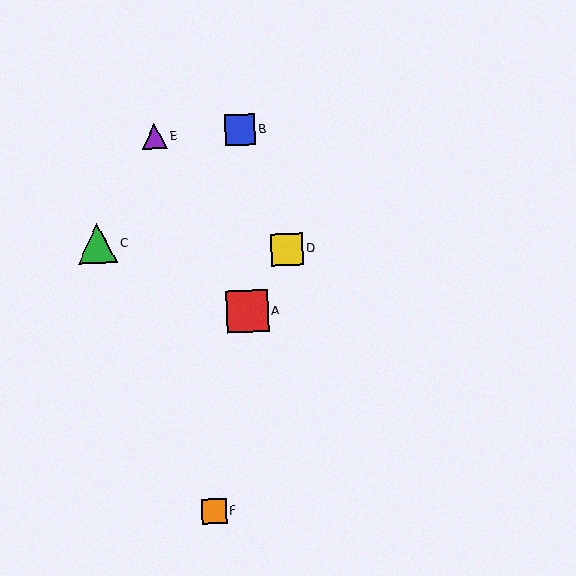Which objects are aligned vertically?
Objects A, B are aligned vertically.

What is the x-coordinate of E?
Object E is at x≈155.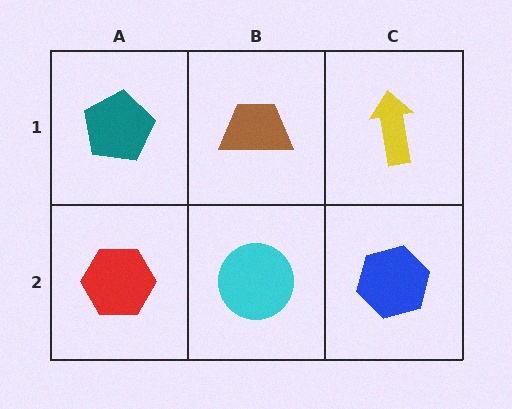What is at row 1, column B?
A brown trapezoid.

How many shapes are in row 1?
3 shapes.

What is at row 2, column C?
A blue hexagon.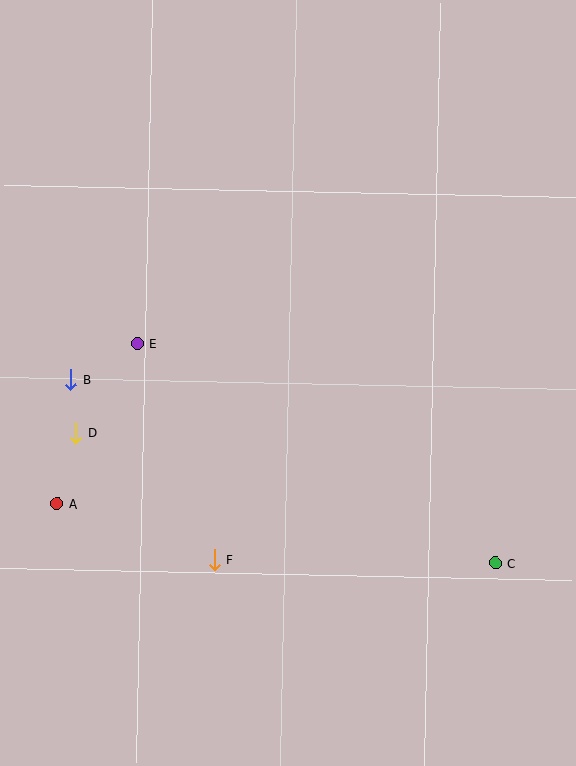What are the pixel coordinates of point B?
Point B is at (71, 380).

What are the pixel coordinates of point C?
Point C is at (495, 563).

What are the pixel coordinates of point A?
Point A is at (57, 504).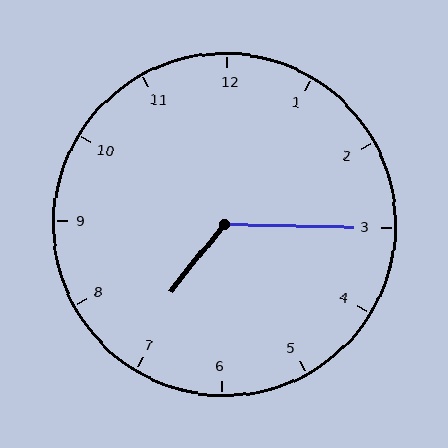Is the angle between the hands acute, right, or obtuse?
It is obtuse.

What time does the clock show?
7:15.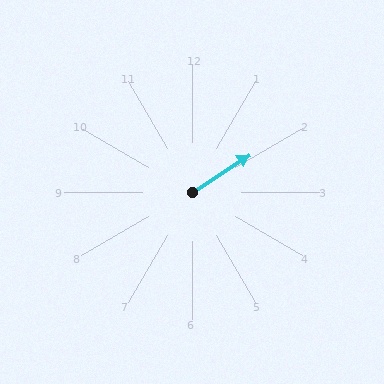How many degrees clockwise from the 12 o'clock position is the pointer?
Approximately 57 degrees.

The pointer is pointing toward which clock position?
Roughly 2 o'clock.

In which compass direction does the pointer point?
Northeast.